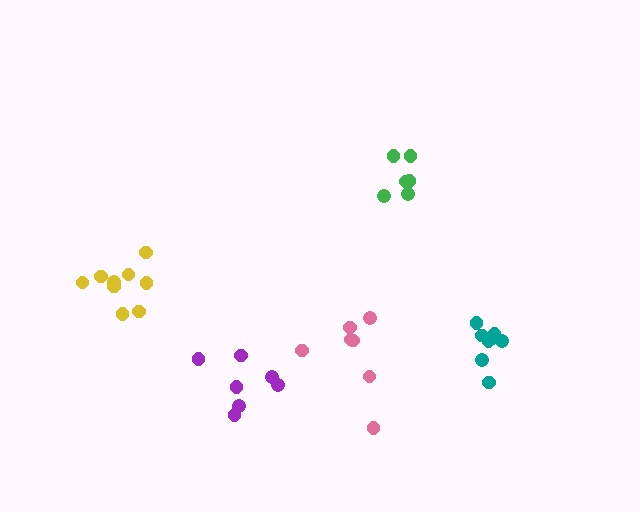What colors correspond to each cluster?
The clusters are colored: green, purple, yellow, teal, pink.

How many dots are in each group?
Group 1: 6 dots, Group 2: 7 dots, Group 3: 9 dots, Group 4: 8 dots, Group 5: 7 dots (37 total).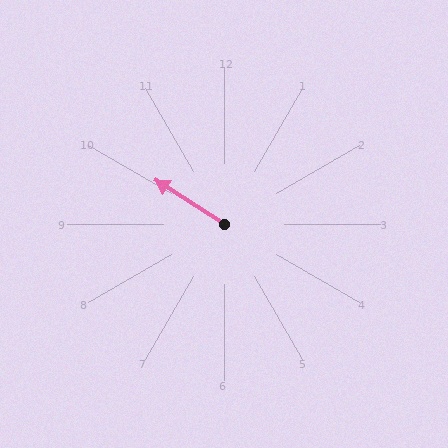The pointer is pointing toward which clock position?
Roughly 10 o'clock.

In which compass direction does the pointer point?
Northwest.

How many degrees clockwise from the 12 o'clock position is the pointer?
Approximately 303 degrees.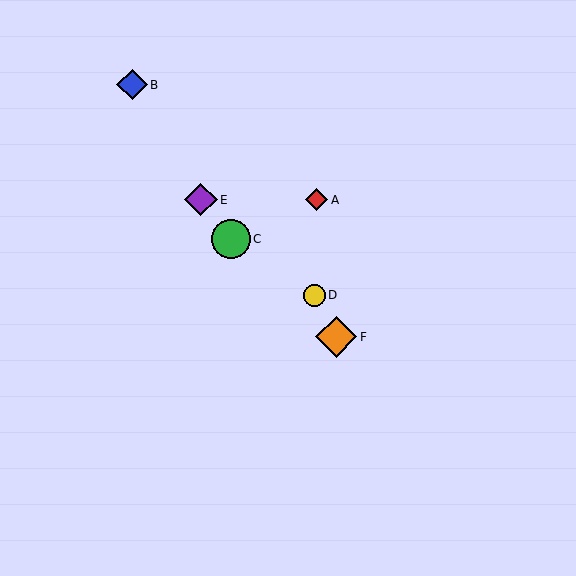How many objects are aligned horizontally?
2 objects (A, E) are aligned horizontally.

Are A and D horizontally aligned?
No, A is at y≈200 and D is at y≈295.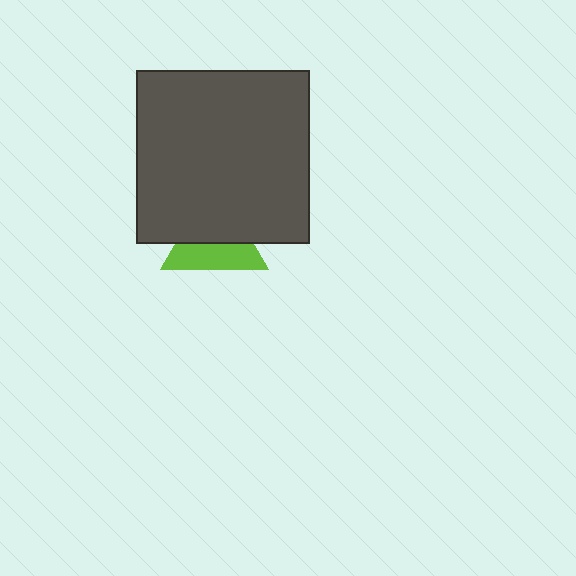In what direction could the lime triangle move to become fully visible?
The lime triangle could move down. That would shift it out from behind the dark gray square entirely.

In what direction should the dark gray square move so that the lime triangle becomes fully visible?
The dark gray square should move up. That is the shortest direction to clear the overlap and leave the lime triangle fully visible.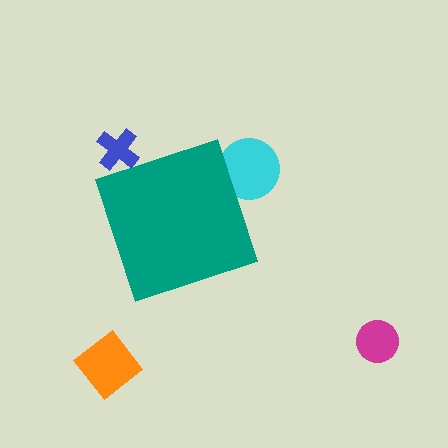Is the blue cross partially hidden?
Yes, the blue cross is partially hidden behind the teal diamond.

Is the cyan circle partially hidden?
Yes, the cyan circle is partially hidden behind the teal diamond.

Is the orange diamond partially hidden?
No, the orange diamond is fully visible.